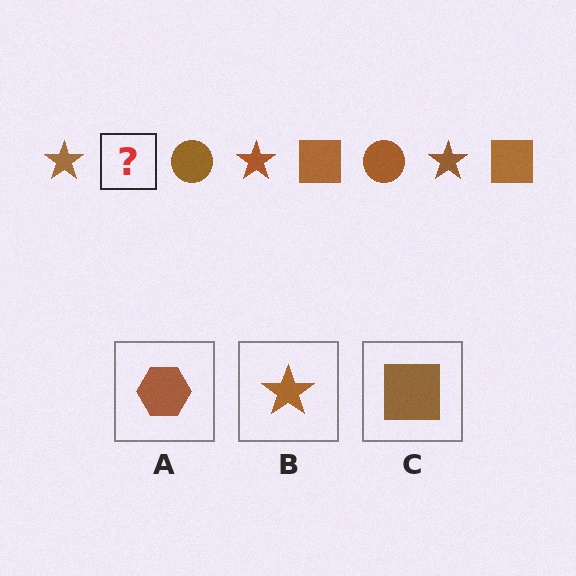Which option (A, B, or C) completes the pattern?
C.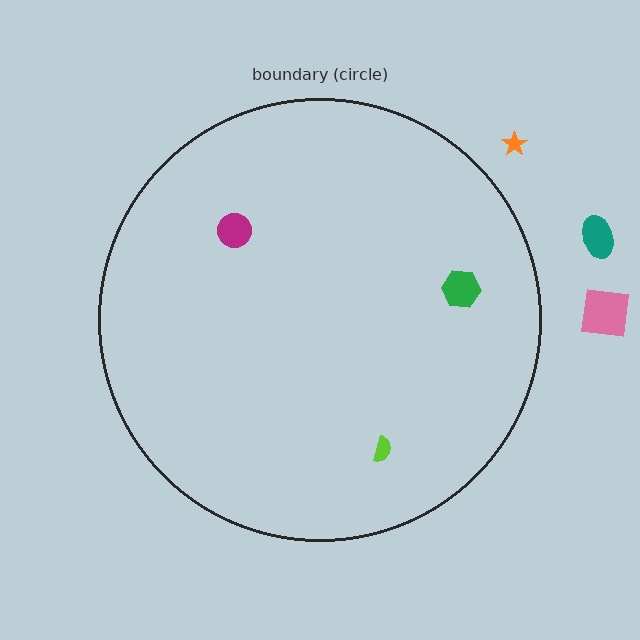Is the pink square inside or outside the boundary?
Outside.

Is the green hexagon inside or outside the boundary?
Inside.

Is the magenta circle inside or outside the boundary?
Inside.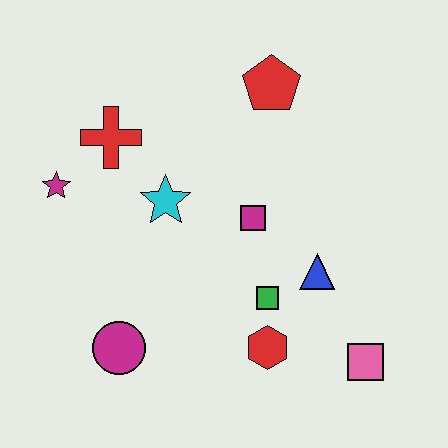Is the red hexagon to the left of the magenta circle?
No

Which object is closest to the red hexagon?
The green square is closest to the red hexagon.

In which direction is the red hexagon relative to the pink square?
The red hexagon is to the left of the pink square.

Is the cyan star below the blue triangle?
No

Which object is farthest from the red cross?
The pink square is farthest from the red cross.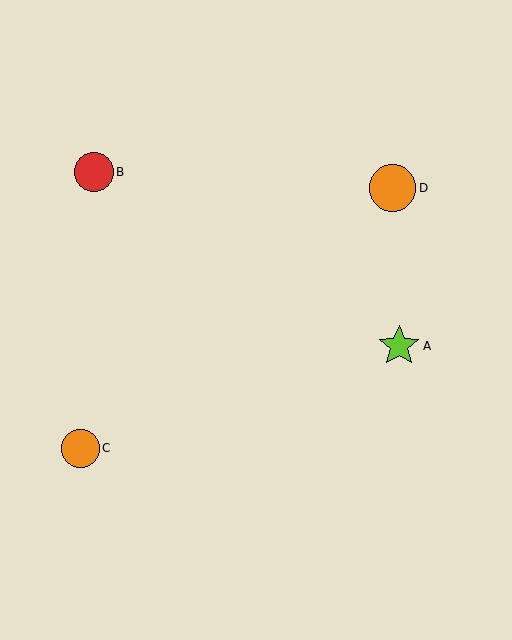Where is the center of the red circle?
The center of the red circle is at (94, 172).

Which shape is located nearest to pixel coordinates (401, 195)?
The orange circle (labeled D) at (392, 188) is nearest to that location.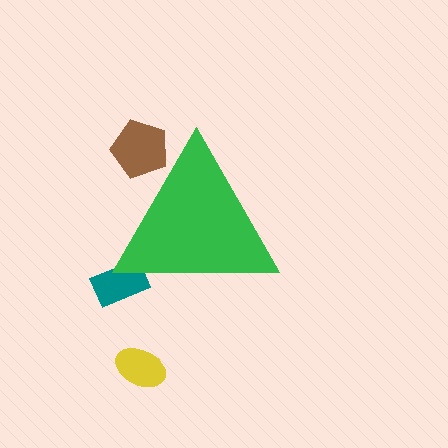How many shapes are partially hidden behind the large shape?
2 shapes are partially hidden.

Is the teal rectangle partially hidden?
Yes, the teal rectangle is partially hidden behind the green triangle.